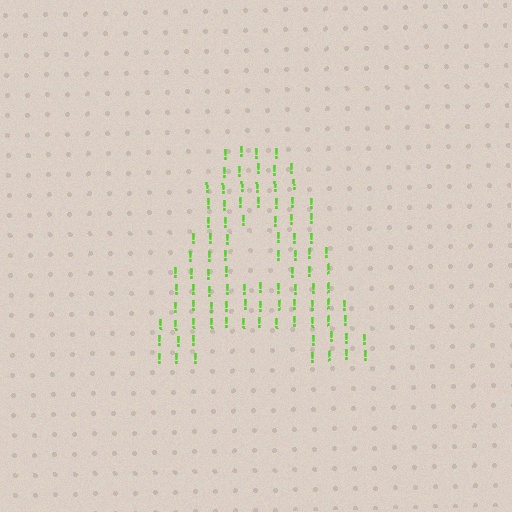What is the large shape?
The large shape is the letter A.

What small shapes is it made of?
It is made of small exclamation marks.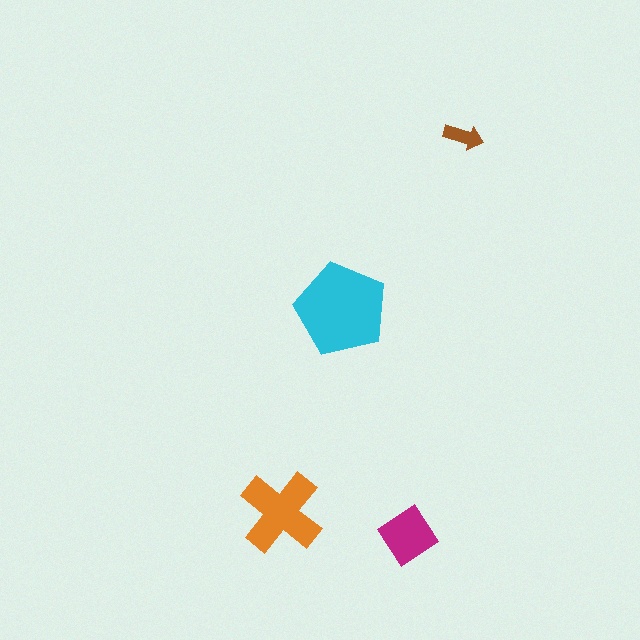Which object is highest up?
The brown arrow is topmost.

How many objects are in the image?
There are 4 objects in the image.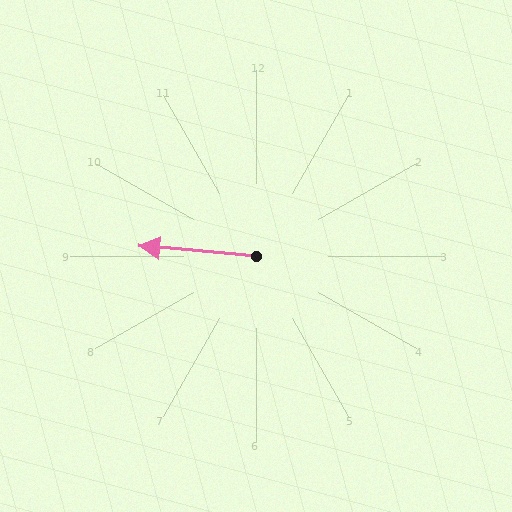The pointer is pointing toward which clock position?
Roughly 9 o'clock.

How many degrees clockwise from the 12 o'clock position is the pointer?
Approximately 275 degrees.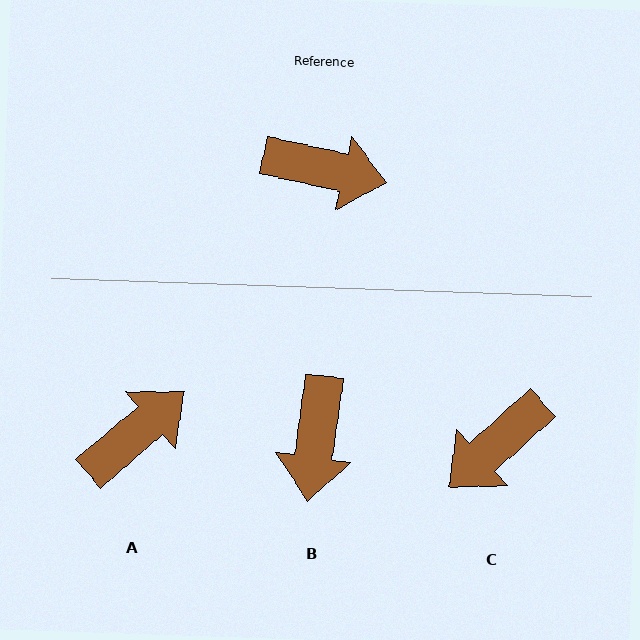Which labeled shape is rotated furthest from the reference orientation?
C, about 125 degrees away.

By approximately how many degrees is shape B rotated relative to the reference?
Approximately 85 degrees clockwise.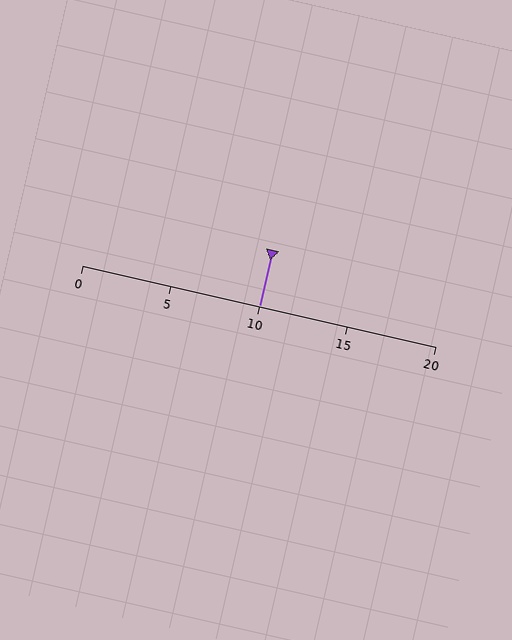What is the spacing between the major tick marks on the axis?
The major ticks are spaced 5 apart.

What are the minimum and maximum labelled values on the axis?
The axis runs from 0 to 20.